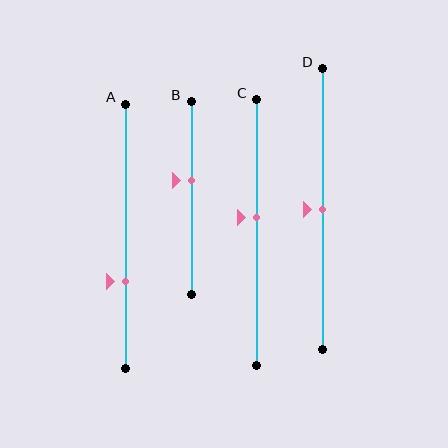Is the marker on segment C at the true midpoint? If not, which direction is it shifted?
No, the marker on segment C is shifted upward by about 6% of the segment length.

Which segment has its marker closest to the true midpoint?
Segment D has its marker closest to the true midpoint.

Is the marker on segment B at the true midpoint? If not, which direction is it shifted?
No, the marker on segment B is shifted upward by about 9% of the segment length.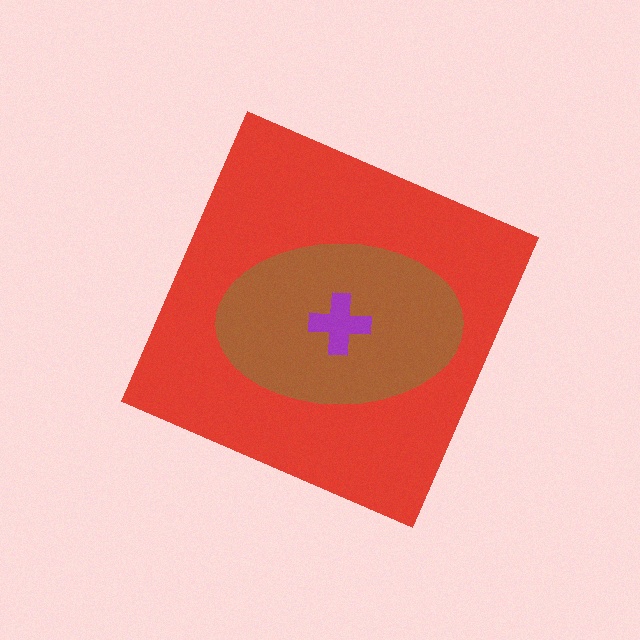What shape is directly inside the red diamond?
The brown ellipse.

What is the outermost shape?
The red diamond.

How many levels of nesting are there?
3.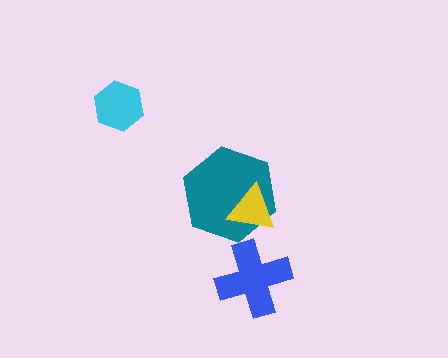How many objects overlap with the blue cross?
0 objects overlap with the blue cross.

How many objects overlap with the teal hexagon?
1 object overlaps with the teal hexagon.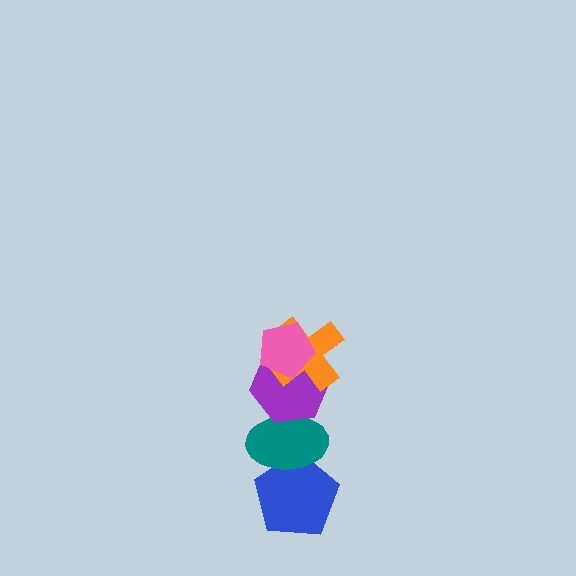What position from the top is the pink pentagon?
The pink pentagon is 1st from the top.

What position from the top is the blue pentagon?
The blue pentagon is 5th from the top.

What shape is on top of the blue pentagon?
The teal ellipse is on top of the blue pentagon.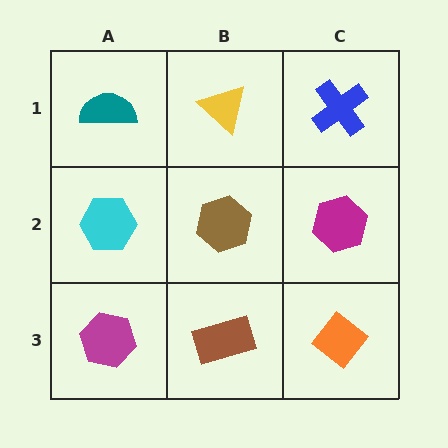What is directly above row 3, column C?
A magenta hexagon.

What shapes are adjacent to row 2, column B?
A yellow triangle (row 1, column B), a brown rectangle (row 3, column B), a cyan hexagon (row 2, column A), a magenta hexagon (row 2, column C).